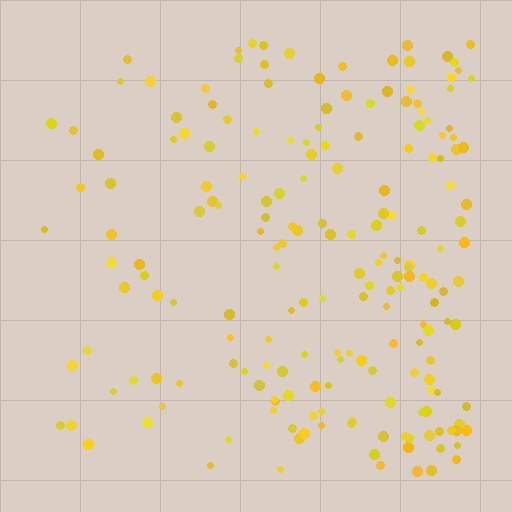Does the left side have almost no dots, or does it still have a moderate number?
Still a moderate number, just noticeably fewer than the right.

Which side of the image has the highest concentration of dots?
The right.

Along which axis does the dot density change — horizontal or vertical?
Horizontal.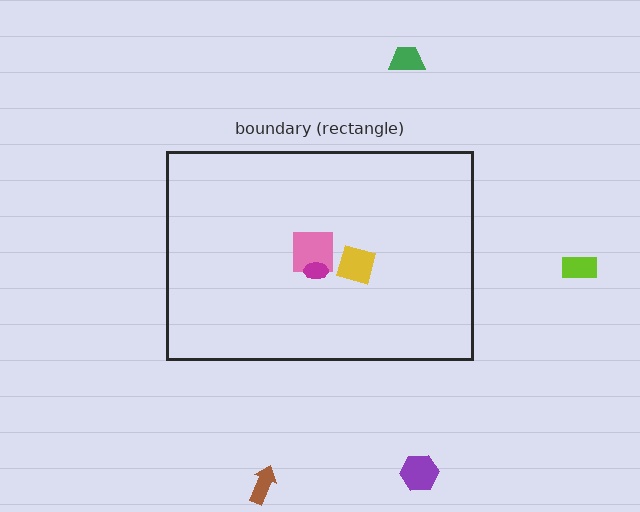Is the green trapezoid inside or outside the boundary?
Outside.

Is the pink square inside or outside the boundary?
Inside.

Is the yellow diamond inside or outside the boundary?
Inside.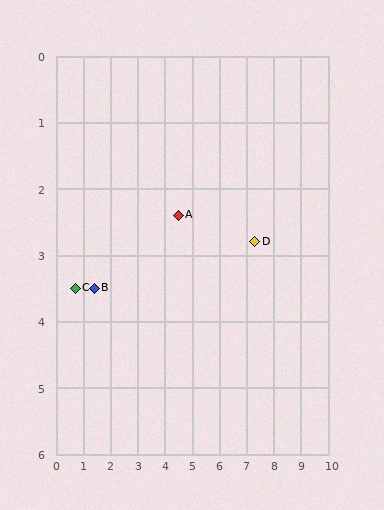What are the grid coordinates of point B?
Point B is at approximately (1.4, 3.5).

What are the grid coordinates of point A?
Point A is at approximately (4.5, 2.4).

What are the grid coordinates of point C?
Point C is at approximately (0.7, 3.5).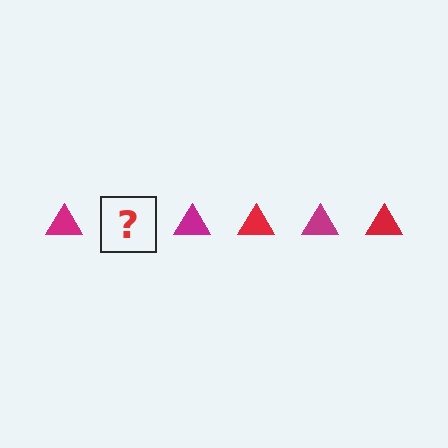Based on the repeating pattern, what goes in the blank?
The blank should be a red triangle.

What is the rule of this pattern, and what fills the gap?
The rule is that the pattern cycles through magenta, red triangles. The gap should be filled with a red triangle.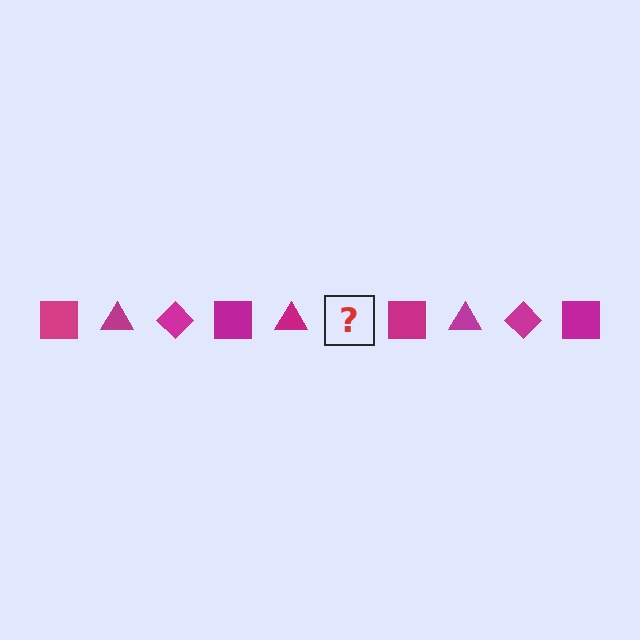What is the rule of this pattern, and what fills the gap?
The rule is that the pattern cycles through square, triangle, diamond shapes in magenta. The gap should be filled with a magenta diamond.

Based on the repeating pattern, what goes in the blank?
The blank should be a magenta diamond.